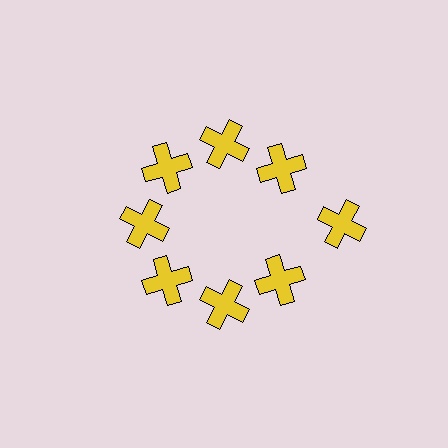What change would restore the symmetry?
The symmetry would be restored by moving it inward, back onto the ring so that all 8 crosses sit at equal angles and equal distance from the center.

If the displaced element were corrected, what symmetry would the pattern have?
It would have 8-fold rotational symmetry — the pattern would map onto itself every 45 degrees.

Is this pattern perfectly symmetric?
No. The 8 yellow crosses are arranged in a ring, but one element near the 3 o'clock position is pushed outward from the center, breaking the 8-fold rotational symmetry.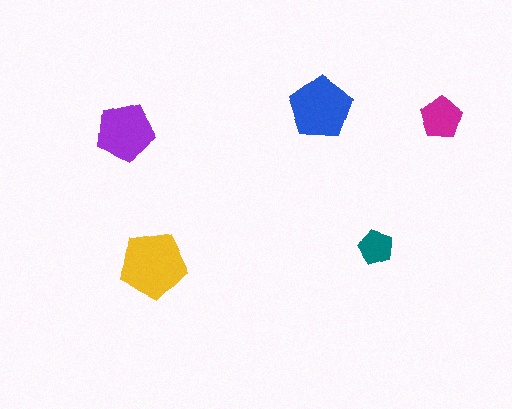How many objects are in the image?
There are 5 objects in the image.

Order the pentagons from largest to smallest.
the yellow one, the blue one, the purple one, the magenta one, the teal one.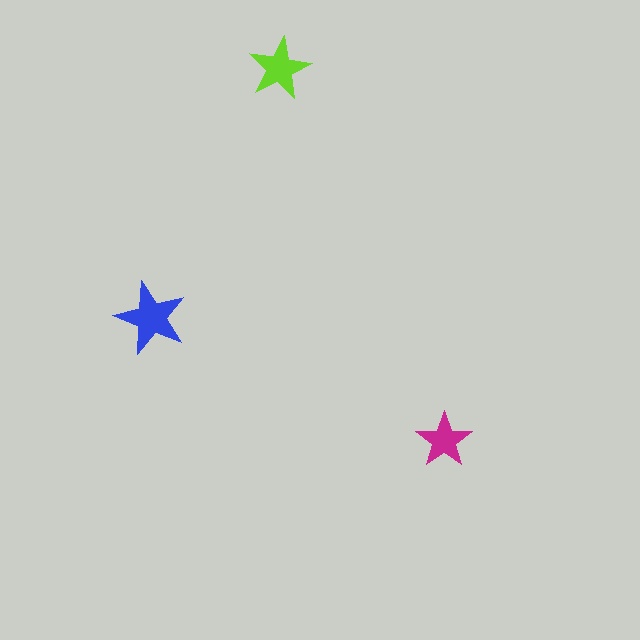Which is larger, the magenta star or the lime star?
The lime one.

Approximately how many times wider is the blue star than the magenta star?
About 1.5 times wider.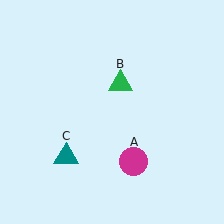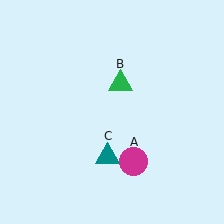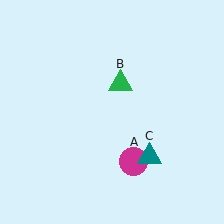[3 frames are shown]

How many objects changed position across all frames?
1 object changed position: teal triangle (object C).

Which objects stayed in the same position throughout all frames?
Magenta circle (object A) and green triangle (object B) remained stationary.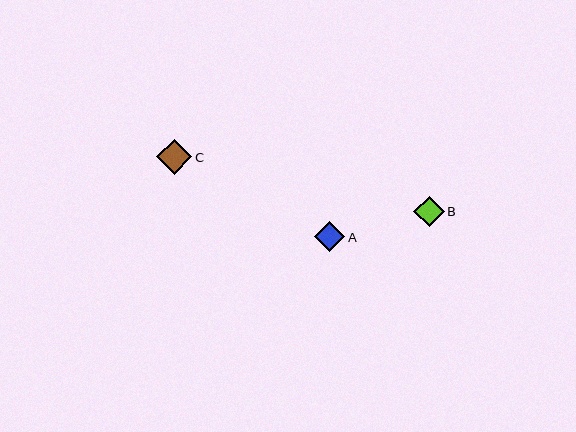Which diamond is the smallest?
Diamond A is the smallest with a size of approximately 30 pixels.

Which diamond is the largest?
Diamond C is the largest with a size of approximately 35 pixels.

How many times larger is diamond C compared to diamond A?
Diamond C is approximately 1.2 times the size of diamond A.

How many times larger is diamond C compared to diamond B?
Diamond C is approximately 1.1 times the size of diamond B.